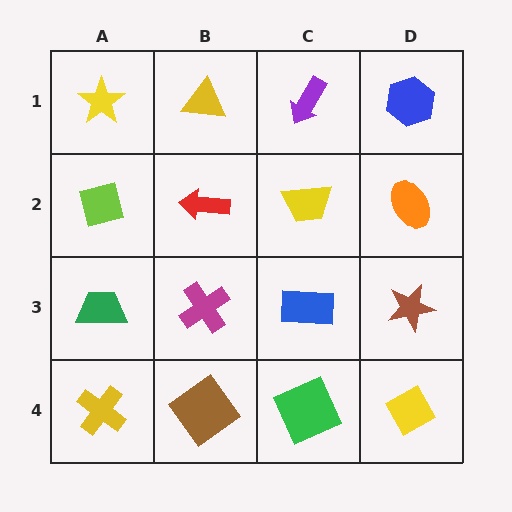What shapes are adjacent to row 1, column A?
A lime square (row 2, column A), a yellow triangle (row 1, column B).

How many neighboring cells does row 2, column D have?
3.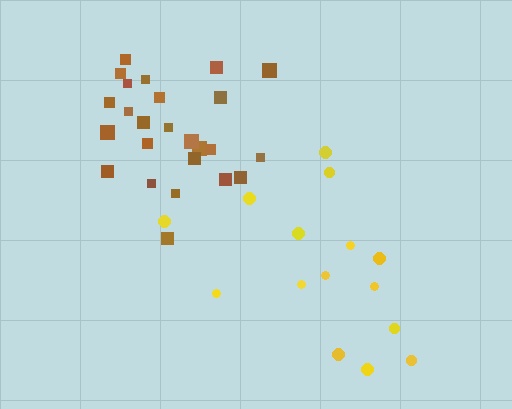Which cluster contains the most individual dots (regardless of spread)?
Brown (25).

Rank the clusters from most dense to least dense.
brown, yellow.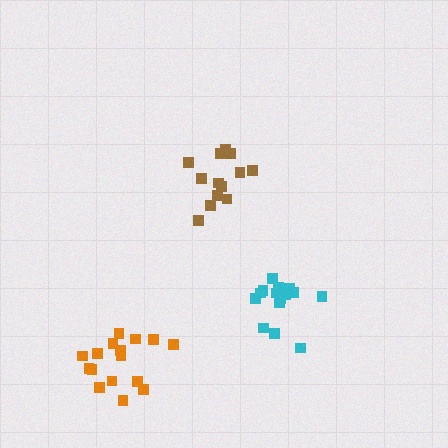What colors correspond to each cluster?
The clusters are colored: orange, cyan, brown.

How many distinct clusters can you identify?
There are 3 distinct clusters.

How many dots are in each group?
Group 1: 16 dots, Group 2: 16 dots, Group 3: 13 dots (45 total).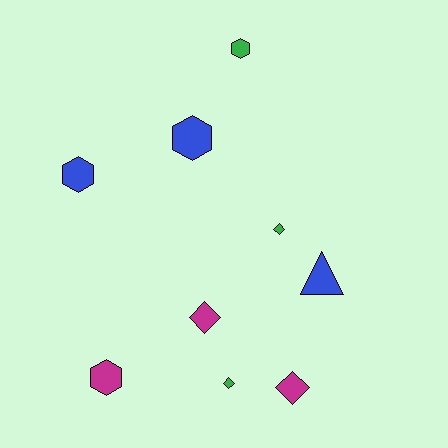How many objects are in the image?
There are 9 objects.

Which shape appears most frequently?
Hexagon, with 4 objects.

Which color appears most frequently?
Blue, with 3 objects.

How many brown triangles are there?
There are no brown triangles.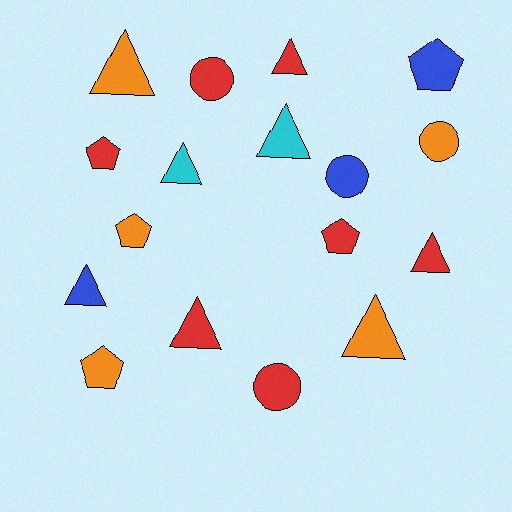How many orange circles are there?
There is 1 orange circle.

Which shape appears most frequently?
Triangle, with 8 objects.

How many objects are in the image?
There are 17 objects.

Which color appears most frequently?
Red, with 7 objects.